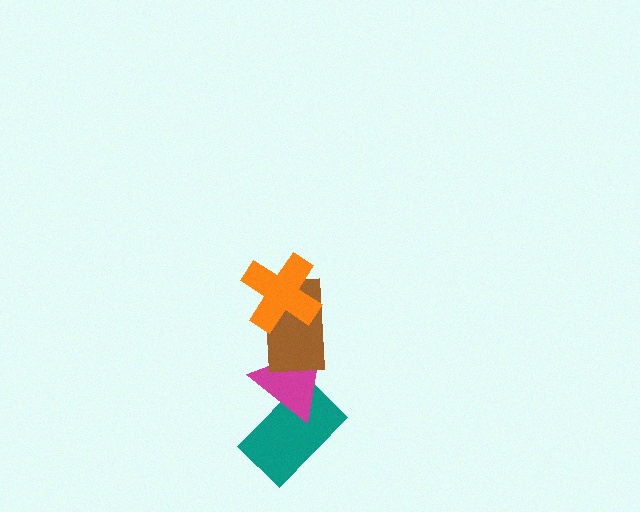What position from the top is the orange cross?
The orange cross is 1st from the top.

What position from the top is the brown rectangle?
The brown rectangle is 2nd from the top.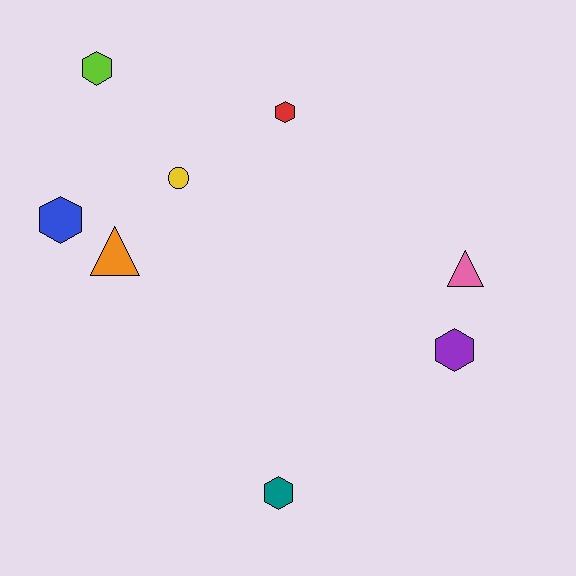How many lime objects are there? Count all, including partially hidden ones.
There is 1 lime object.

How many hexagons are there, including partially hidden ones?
There are 5 hexagons.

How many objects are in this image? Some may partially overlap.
There are 8 objects.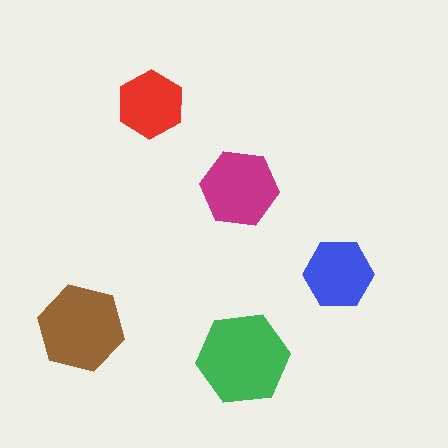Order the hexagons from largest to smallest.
the green one, the brown one, the magenta one, the blue one, the red one.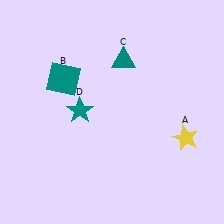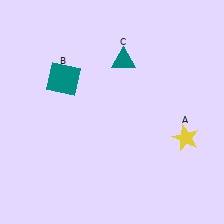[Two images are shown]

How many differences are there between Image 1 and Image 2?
There is 1 difference between the two images.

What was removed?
The teal star (D) was removed in Image 2.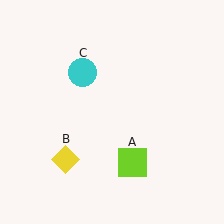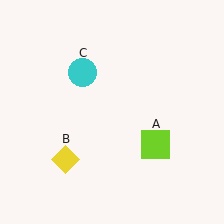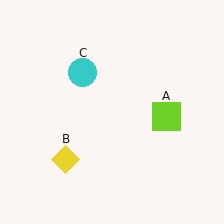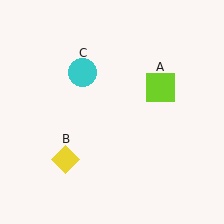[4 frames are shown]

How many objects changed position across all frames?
1 object changed position: lime square (object A).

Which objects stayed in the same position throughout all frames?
Yellow diamond (object B) and cyan circle (object C) remained stationary.